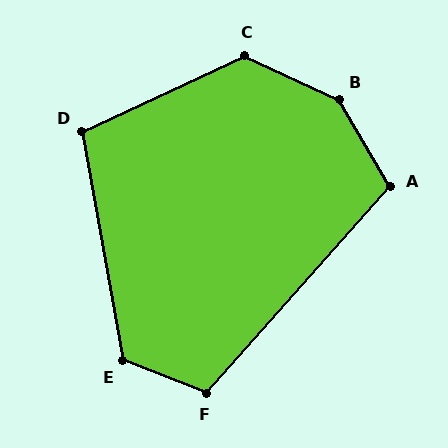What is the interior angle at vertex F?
Approximately 110 degrees (obtuse).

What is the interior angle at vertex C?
Approximately 130 degrees (obtuse).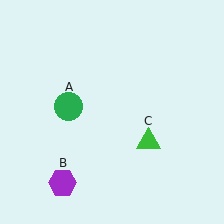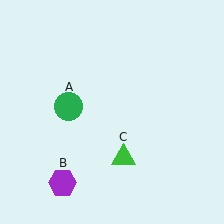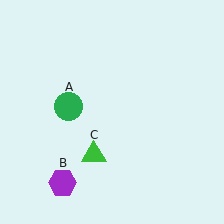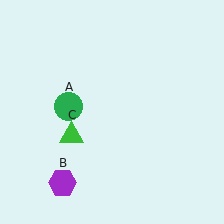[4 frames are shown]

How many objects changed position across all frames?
1 object changed position: green triangle (object C).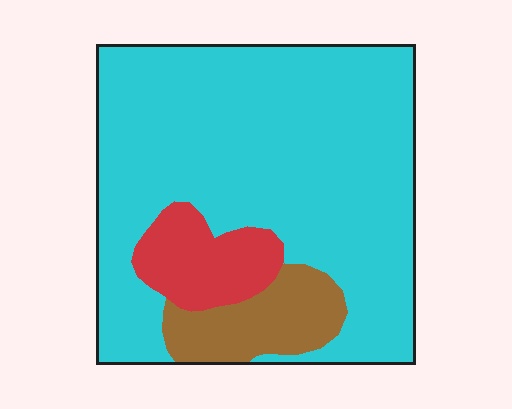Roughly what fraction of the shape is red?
Red covers about 10% of the shape.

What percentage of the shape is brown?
Brown takes up about one eighth (1/8) of the shape.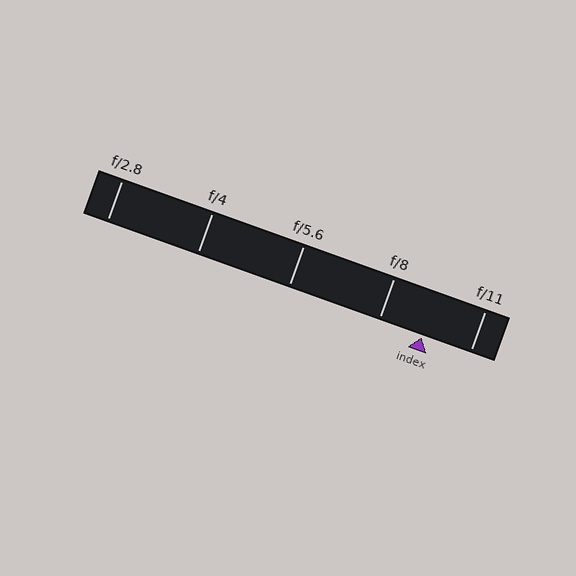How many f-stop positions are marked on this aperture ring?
There are 5 f-stop positions marked.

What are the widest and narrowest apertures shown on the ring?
The widest aperture shown is f/2.8 and the narrowest is f/11.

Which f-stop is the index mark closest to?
The index mark is closest to f/8.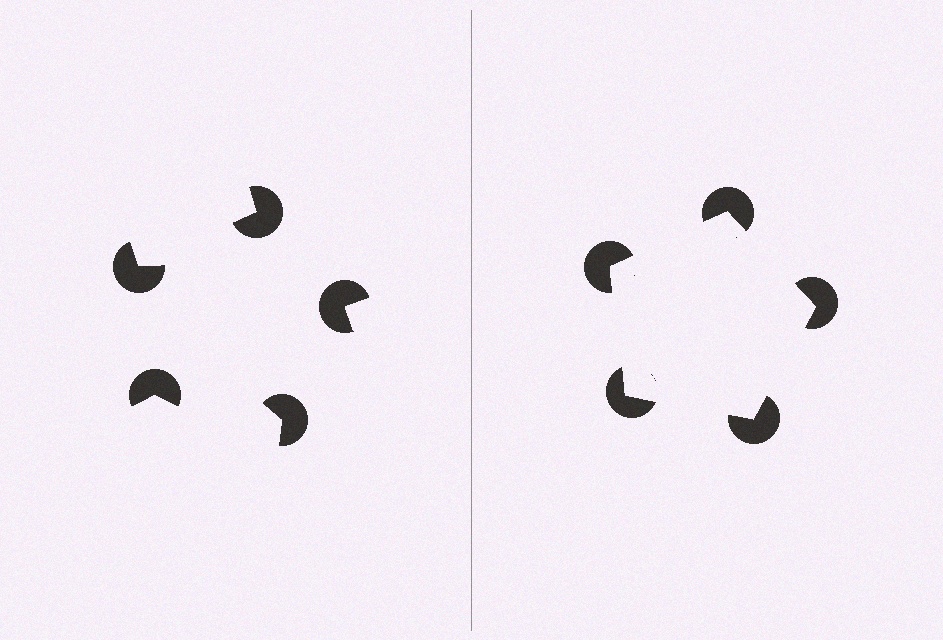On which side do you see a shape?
An illusory pentagon appears on the right side. On the left side the wedge cuts are rotated, so no coherent shape forms.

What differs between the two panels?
The pac-man discs are positioned identically on both sides; only the wedge orientations differ. On the right they align to a pentagon; on the left they are misaligned.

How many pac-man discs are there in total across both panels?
10 — 5 on each side.